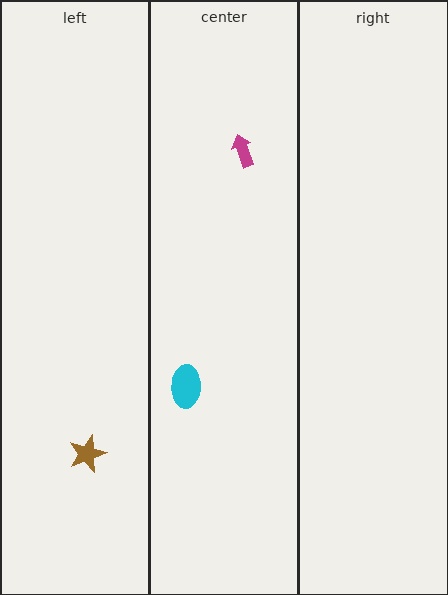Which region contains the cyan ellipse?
The center region.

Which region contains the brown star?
The left region.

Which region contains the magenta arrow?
The center region.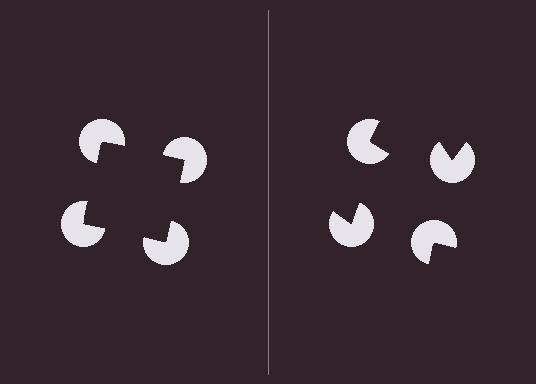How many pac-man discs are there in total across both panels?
8 — 4 on each side.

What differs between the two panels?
The pac-man discs are positioned identically on both sides; only the wedge orientations differ. On the left they align to a square; on the right they are misaligned.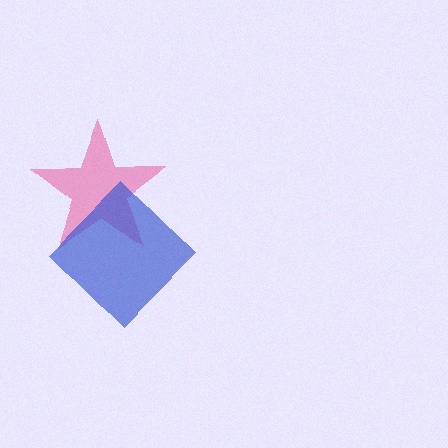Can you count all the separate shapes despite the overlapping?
Yes, there are 2 separate shapes.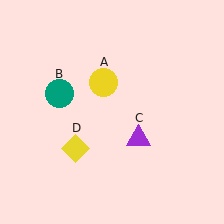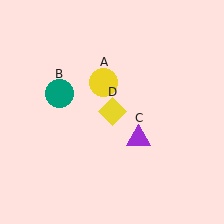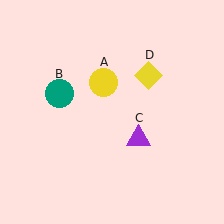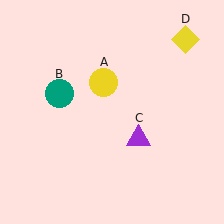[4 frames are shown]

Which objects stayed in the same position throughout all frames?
Yellow circle (object A) and teal circle (object B) and purple triangle (object C) remained stationary.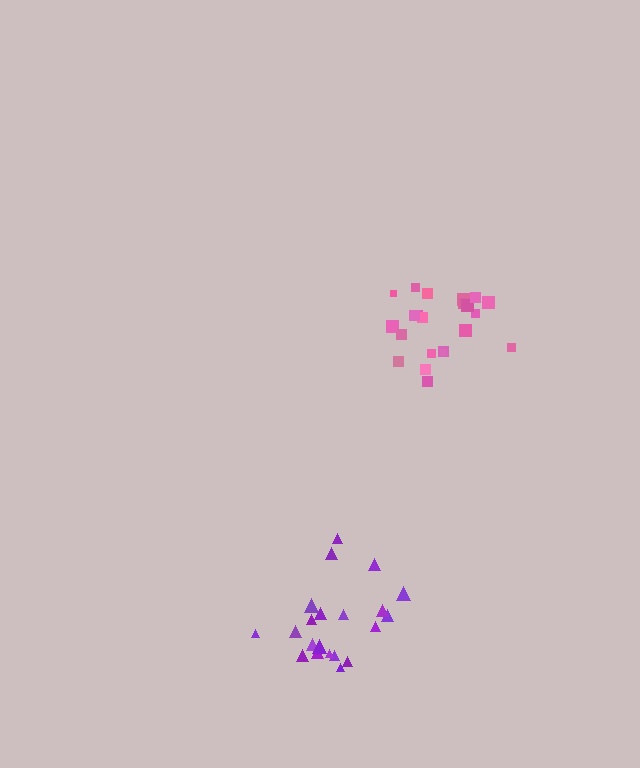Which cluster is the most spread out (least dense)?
Purple.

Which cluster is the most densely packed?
Pink.